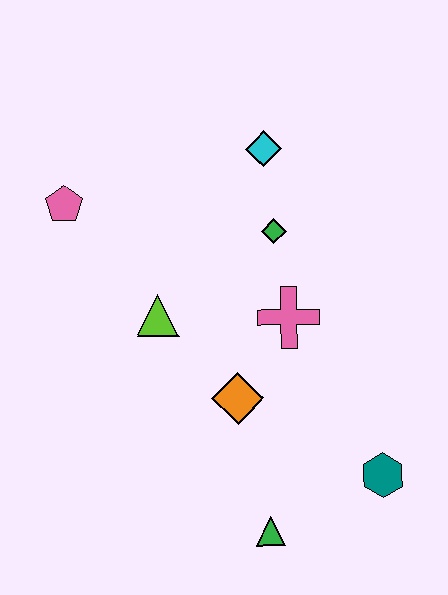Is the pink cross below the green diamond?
Yes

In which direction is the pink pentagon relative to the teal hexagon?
The pink pentagon is to the left of the teal hexagon.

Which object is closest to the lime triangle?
The orange diamond is closest to the lime triangle.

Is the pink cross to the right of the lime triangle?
Yes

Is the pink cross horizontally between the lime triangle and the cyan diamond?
No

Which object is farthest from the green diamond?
The green triangle is farthest from the green diamond.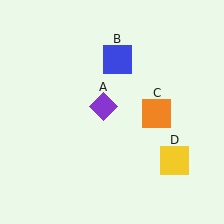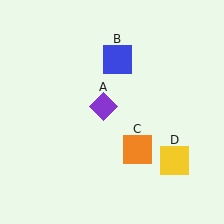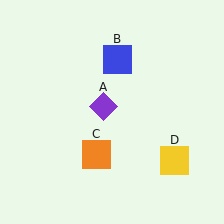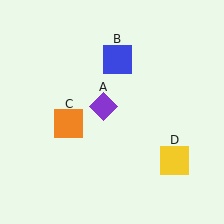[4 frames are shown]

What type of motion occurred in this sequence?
The orange square (object C) rotated clockwise around the center of the scene.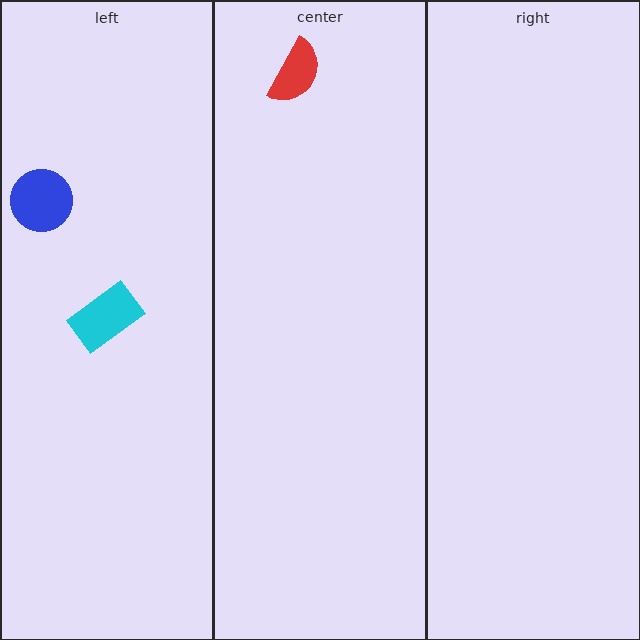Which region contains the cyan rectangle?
The left region.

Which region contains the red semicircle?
The center region.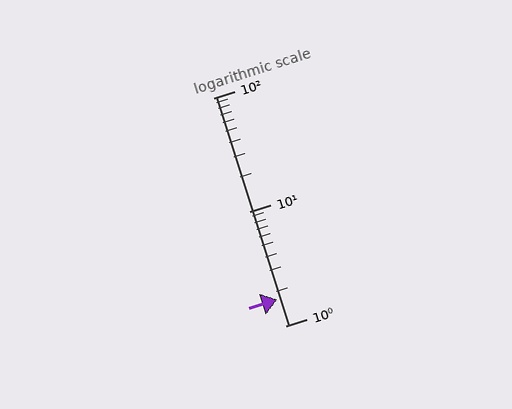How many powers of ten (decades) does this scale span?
The scale spans 2 decades, from 1 to 100.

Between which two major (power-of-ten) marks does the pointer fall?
The pointer is between 1 and 10.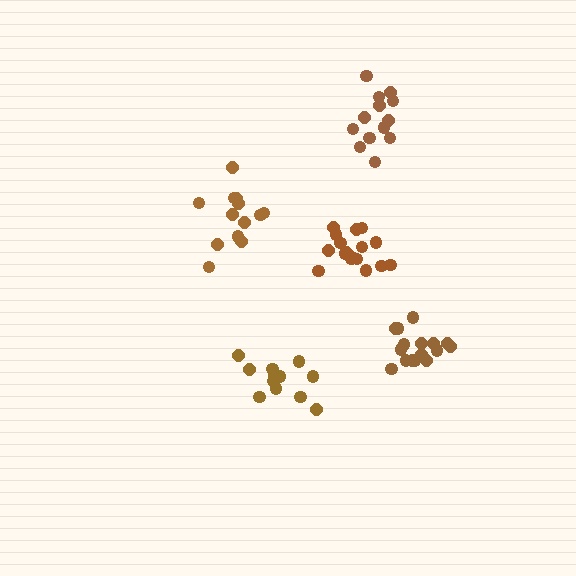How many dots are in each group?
Group 1: 13 dots, Group 2: 17 dots, Group 3: 12 dots, Group 4: 13 dots, Group 5: 16 dots (71 total).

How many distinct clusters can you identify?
There are 5 distinct clusters.